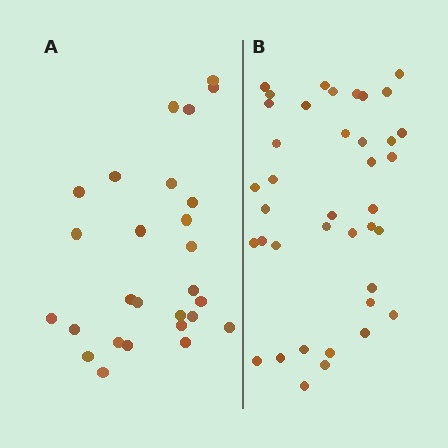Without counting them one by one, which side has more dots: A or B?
Region B (the right region) has more dots.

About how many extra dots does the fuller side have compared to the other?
Region B has roughly 12 or so more dots than region A.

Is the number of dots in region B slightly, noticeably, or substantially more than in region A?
Region B has noticeably more, but not dramatically so. The ratio is roughly 1.4 to 1.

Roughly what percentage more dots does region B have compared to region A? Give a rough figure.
About 45% more.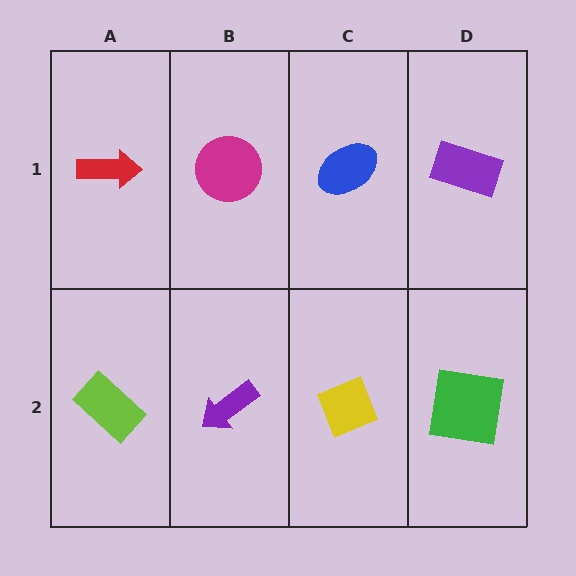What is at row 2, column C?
A yellow diamond.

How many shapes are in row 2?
4 shapes.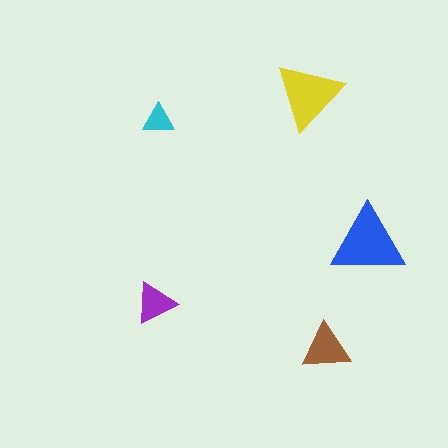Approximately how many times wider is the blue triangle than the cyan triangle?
About 2.5 times wider.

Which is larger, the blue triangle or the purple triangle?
The blue one.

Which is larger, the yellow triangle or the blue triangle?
The blue one.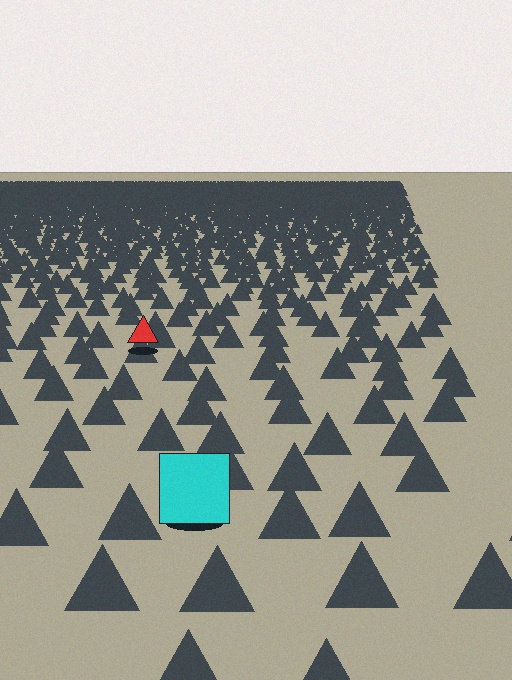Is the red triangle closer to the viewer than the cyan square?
No. The cyan square is closer — you can tell from the texture gradient: the ground texture is coarser near it.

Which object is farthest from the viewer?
The red triangle is farthest from the viewer. It appears smaller and the ground texture around it is denser.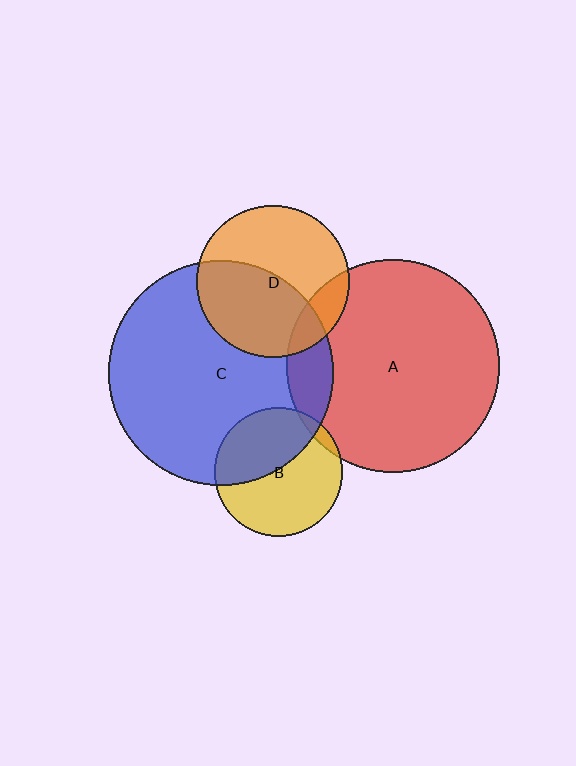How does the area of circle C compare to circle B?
Approximately 3.1 times.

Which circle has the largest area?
Circle C (blue).